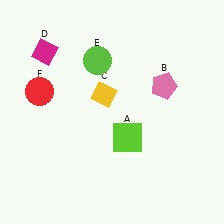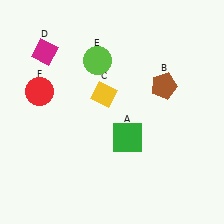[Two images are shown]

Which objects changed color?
A changed from lime to green. B changed from pink to brown.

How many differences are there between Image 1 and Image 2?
There are 2 differences between the two images.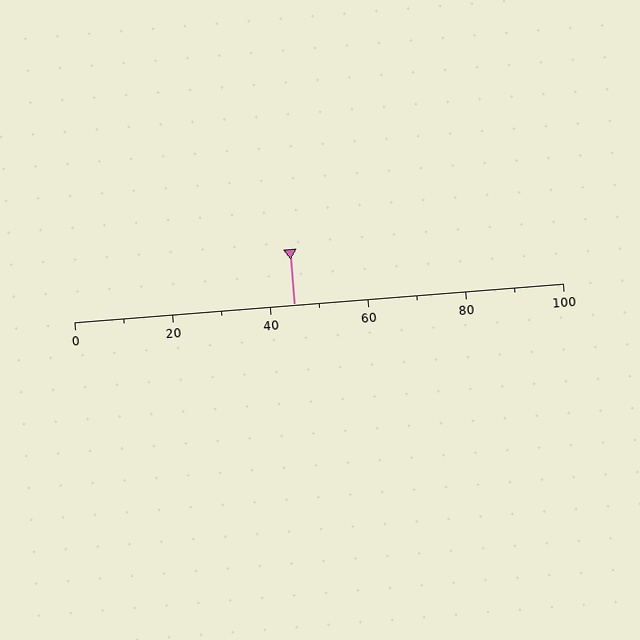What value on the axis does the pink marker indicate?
The marker indicates approximately 45.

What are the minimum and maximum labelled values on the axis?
The axis runs from 0 to 100.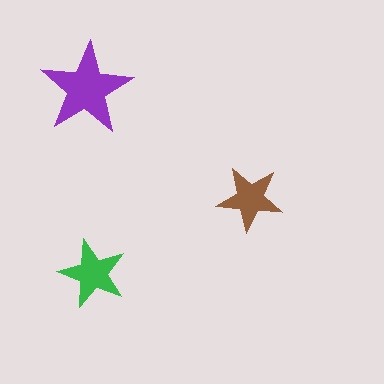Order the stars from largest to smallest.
the purple one, the green one, the brown one.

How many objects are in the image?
There are 3 objects in the image.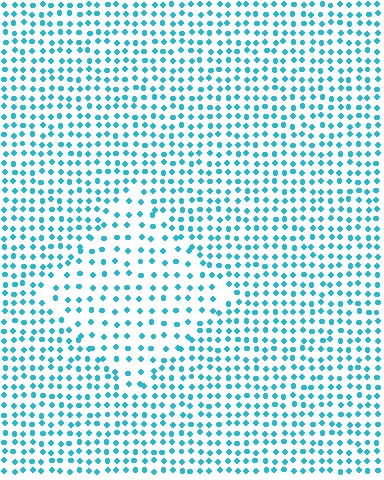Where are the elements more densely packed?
The elements are more densely packed outside the diamond boundary.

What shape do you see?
I see a diamond.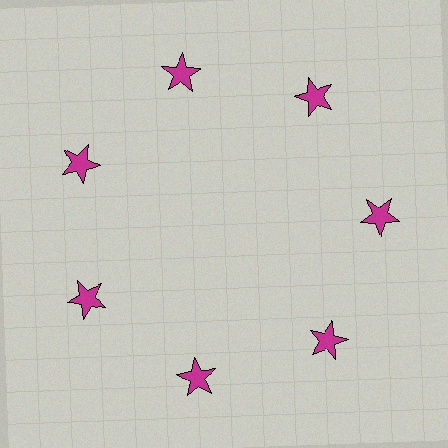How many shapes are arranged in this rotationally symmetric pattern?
There are 7 shapes, arranged in 7 groups of 1.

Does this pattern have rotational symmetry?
Yes, this pattern has 7-fold rotational symmetry. It looks the same after rotating 51 degrees around the center.